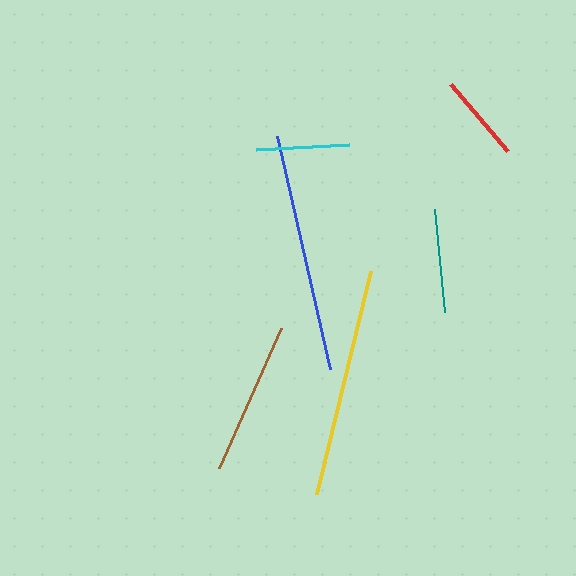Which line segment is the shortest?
The red line is the shortest at approximately 88 pixels.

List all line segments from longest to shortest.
From longest to shortest: blue, yellow, brown, teal, cyan, red.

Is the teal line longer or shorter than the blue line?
The blue line is longer than the teal line.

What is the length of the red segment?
The red segment is approximately 88 pixels long.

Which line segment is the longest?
The blue line is the longest at approximately 239 pixels.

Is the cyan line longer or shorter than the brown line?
The brown line is longer than the cyan line.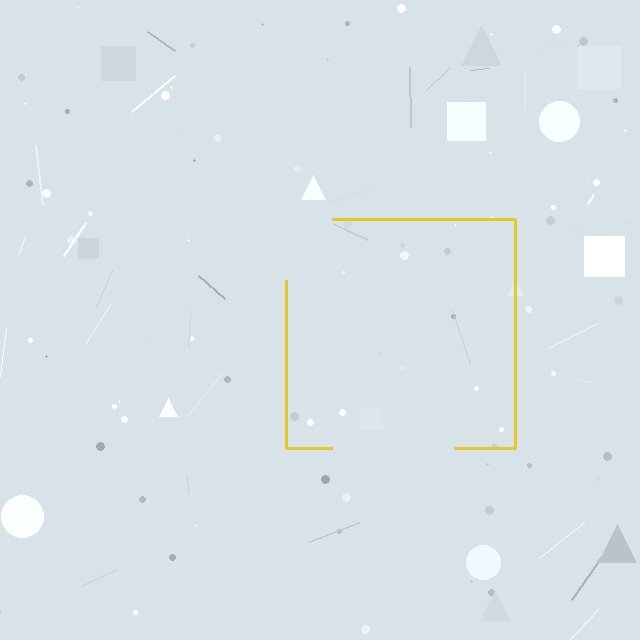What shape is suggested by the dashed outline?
The dashed outline suggests a square.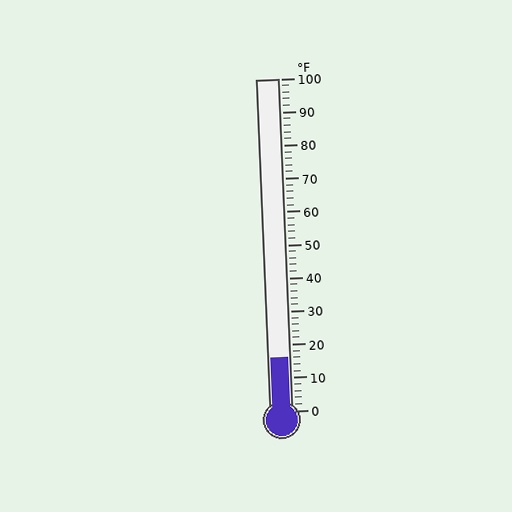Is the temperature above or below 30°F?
The temperature is below 30°F.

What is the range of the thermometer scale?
The thermometer scale ranges from 0°F to 100°F.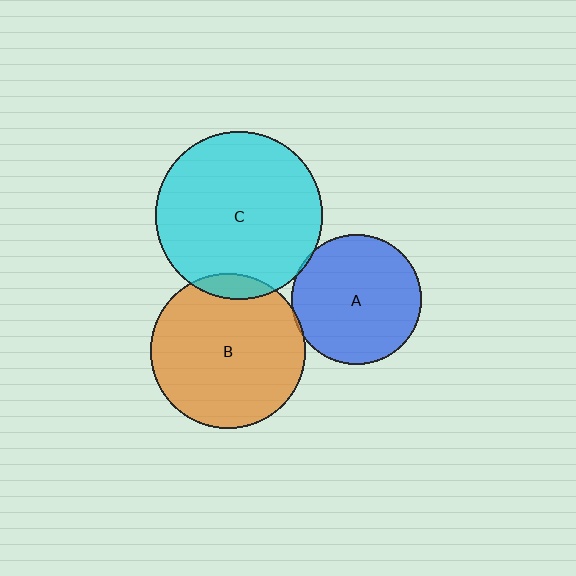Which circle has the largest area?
Circle C (cyan).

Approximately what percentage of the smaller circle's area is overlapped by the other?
Approximately 5%.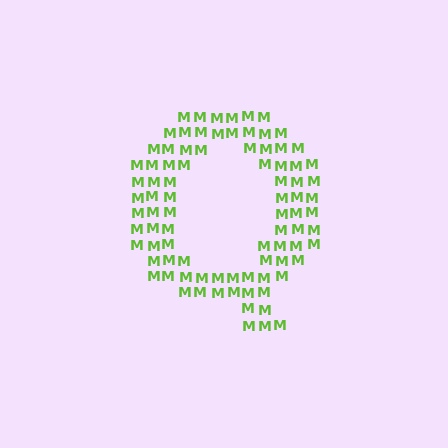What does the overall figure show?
The overall figure shows the letter Q.